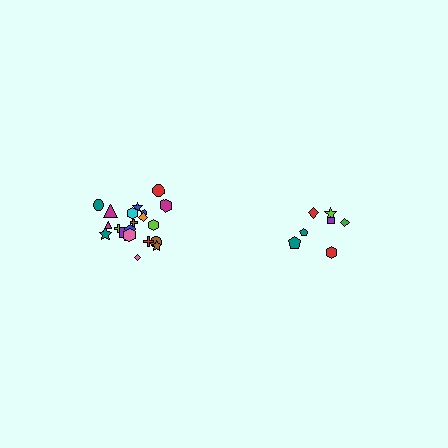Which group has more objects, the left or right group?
The left group.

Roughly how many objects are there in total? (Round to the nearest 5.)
Roughly 30 objects in total.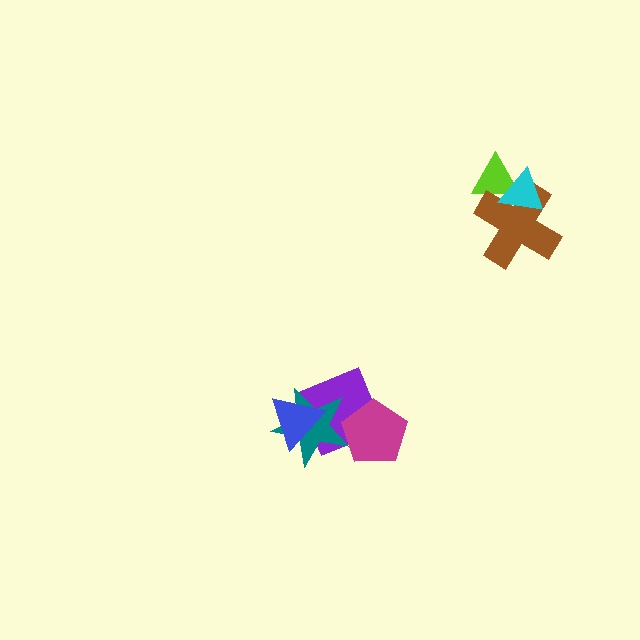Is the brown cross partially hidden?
Yes, it is partially covered by another shape.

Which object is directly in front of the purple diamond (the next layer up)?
The teal star is directly in front of the purple diamond.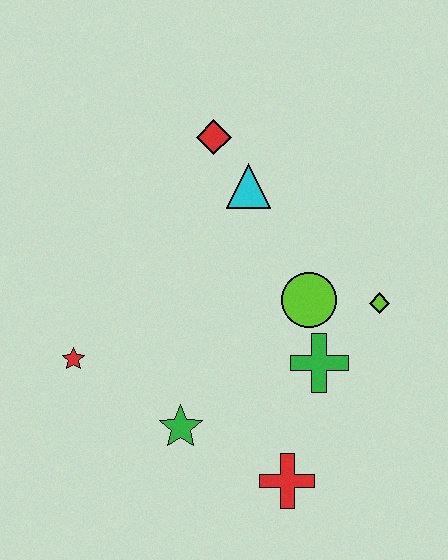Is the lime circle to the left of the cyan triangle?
No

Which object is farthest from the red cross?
The red diamond is farthest from the red cross.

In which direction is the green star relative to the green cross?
The green star is to the left of the green cross.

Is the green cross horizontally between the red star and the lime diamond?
Yes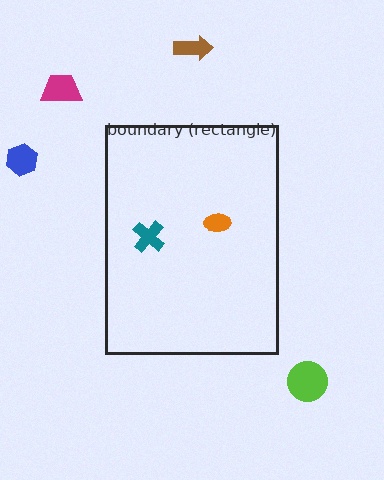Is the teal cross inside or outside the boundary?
Inside.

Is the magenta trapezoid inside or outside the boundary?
Outside.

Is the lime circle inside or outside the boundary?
Outside.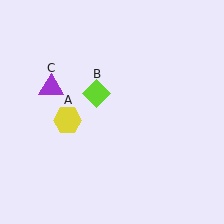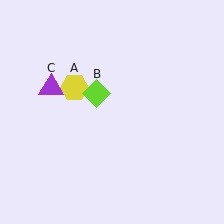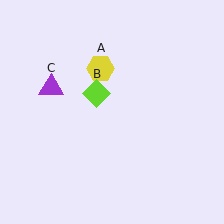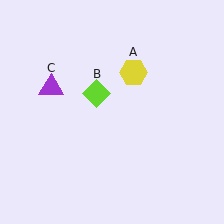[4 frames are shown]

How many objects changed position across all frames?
1 object changed position: yellow hexagon (object A).